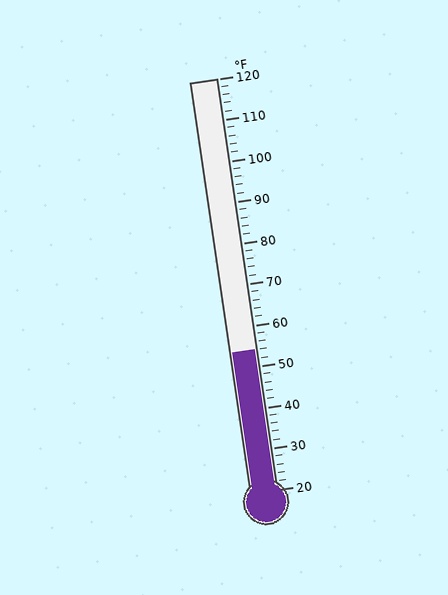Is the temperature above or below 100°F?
The temperature is below 100°F.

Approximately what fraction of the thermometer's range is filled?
The thermometer is filled to approximately 35% of its range.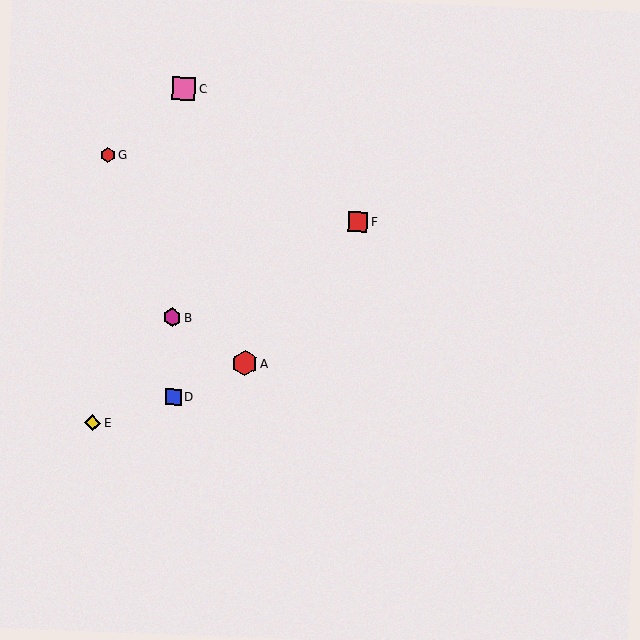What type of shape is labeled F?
Shape F is a red square.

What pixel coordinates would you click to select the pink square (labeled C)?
Click at (184, 89) to select the pink square C.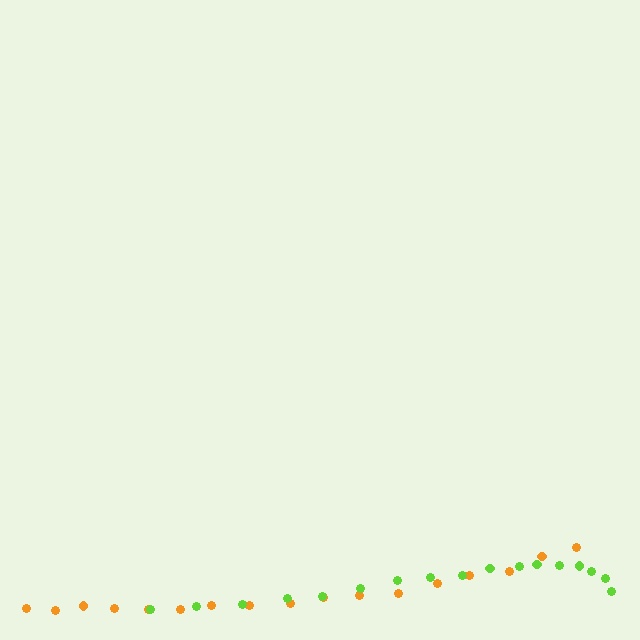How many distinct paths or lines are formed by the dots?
There are 2 distinct paths.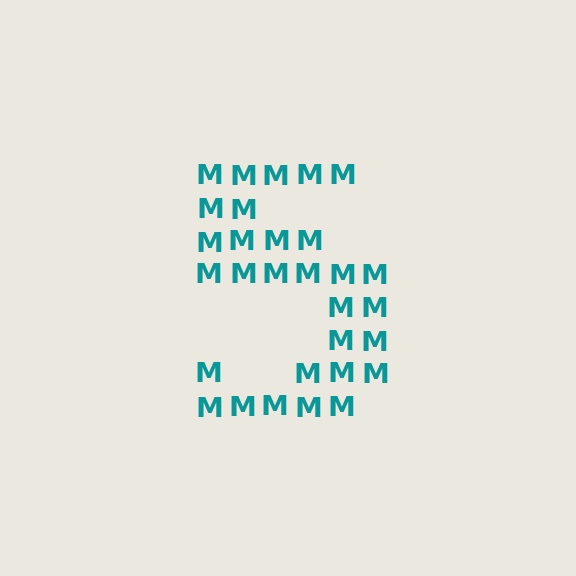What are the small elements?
The small elements are letter M's.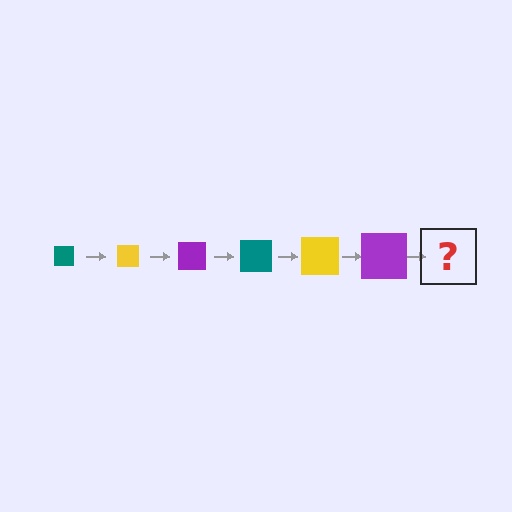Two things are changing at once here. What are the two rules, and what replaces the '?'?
The two rules are that the square grows larger each step and the color cycles through teal, yellow, and purple. The '?' should be a teal square, larger than the previous one.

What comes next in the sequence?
The next element should be a teal square, larger than the previous one.